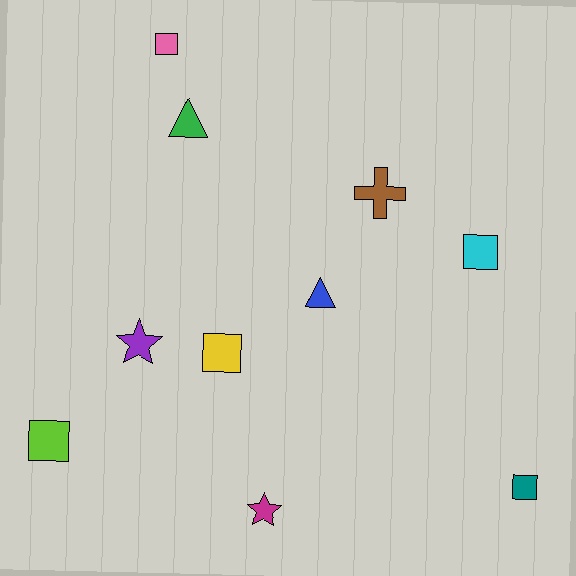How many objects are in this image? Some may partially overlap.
There are 10 objects.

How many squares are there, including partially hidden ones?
There are 5 squares.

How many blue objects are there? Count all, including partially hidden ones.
There is 1 blue object.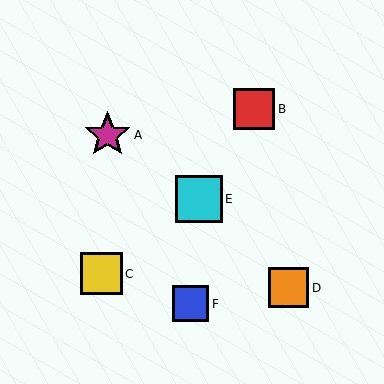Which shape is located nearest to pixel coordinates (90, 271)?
The yellow square (labeled C) at (101, 274) is nearest to that location.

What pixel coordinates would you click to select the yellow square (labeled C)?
Click at (101, 274) to select the yellow square C.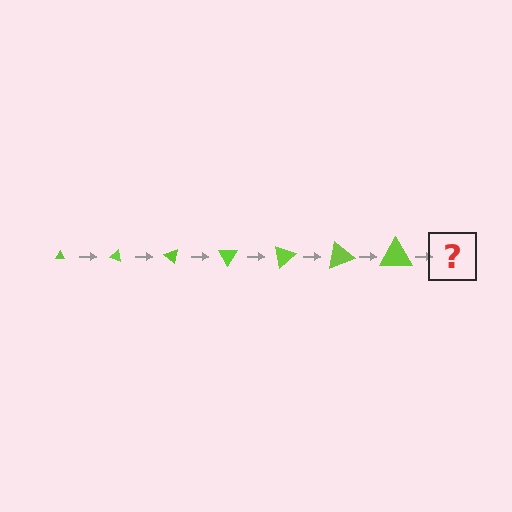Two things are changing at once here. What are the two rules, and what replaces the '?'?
The two rules are that the triangle grows larger each step and it rotates 20 degrees each step. The '?' should be a triangle, larger than the previous one and rotated 140 degrees from the start.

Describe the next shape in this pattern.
It should be a triangle, larger than the previous one and rotated 140 degrees from the start.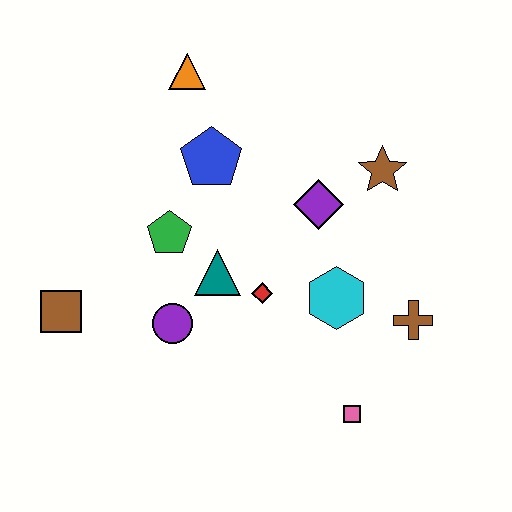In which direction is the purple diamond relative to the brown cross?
The purple diamond is above the brown cross.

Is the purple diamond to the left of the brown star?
Yes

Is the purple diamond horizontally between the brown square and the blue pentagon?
No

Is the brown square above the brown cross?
Yes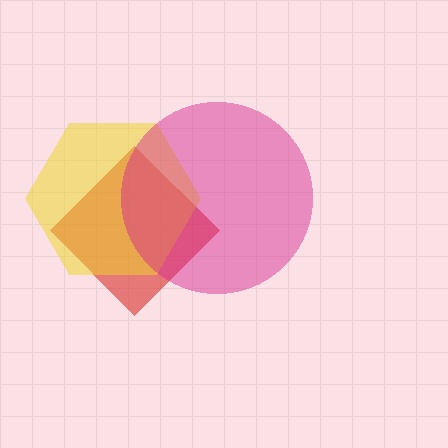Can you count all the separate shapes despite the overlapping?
Yes, there are 3 separate shapes.